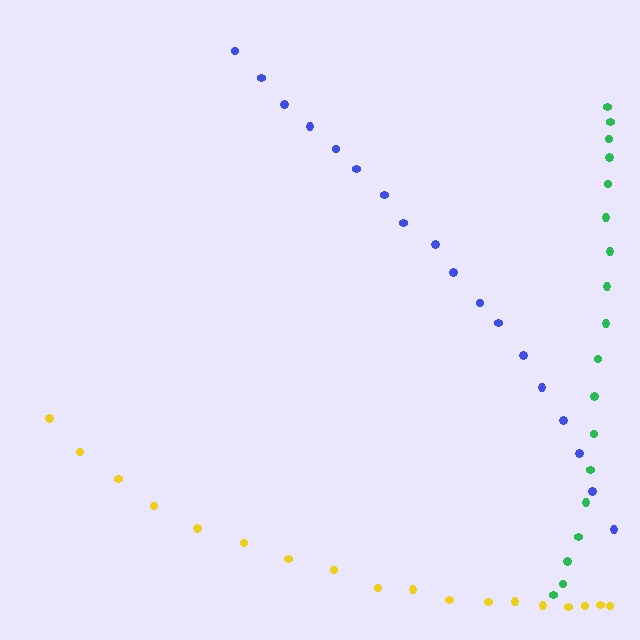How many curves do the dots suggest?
There are 3 distinct paths.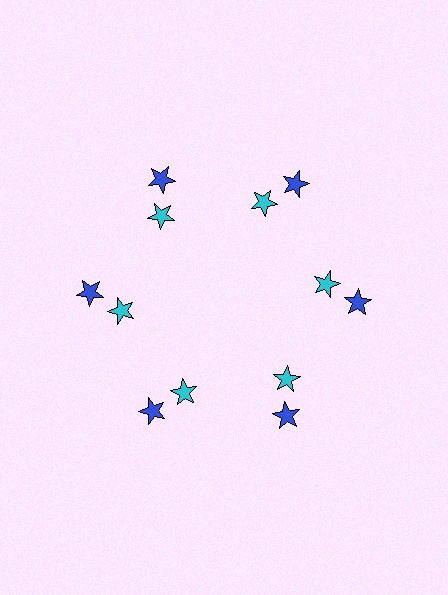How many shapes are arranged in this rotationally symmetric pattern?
There are 12 shapes, arranged in 6 groups of 2.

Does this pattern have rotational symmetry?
Yes, this pattern has 6-fold rotational symmetry. It looks the same after rotating 60 degrees around the center.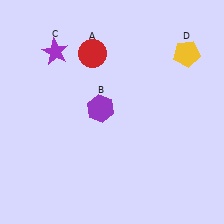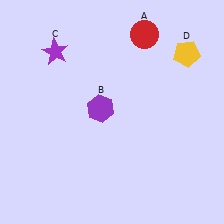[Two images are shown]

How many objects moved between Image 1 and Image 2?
1 object moved between the two images.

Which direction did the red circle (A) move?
The red circle (A) moved right.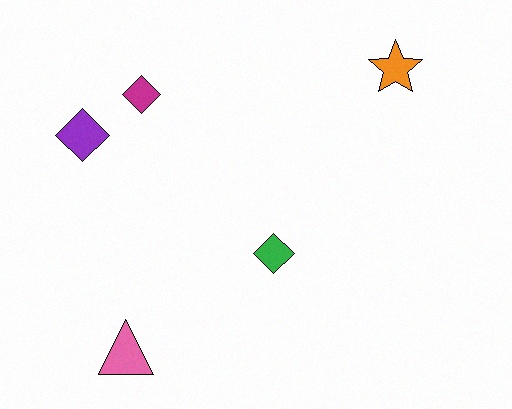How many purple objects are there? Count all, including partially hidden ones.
There is 1 purple object.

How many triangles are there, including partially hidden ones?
There is 1 triangle.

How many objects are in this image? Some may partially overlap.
There are 5 objects.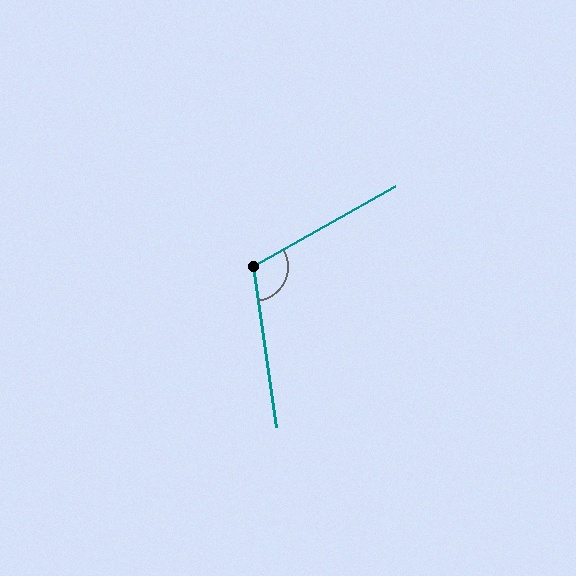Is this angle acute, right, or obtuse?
It is obtuse.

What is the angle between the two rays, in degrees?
Approximately 112 degrees.